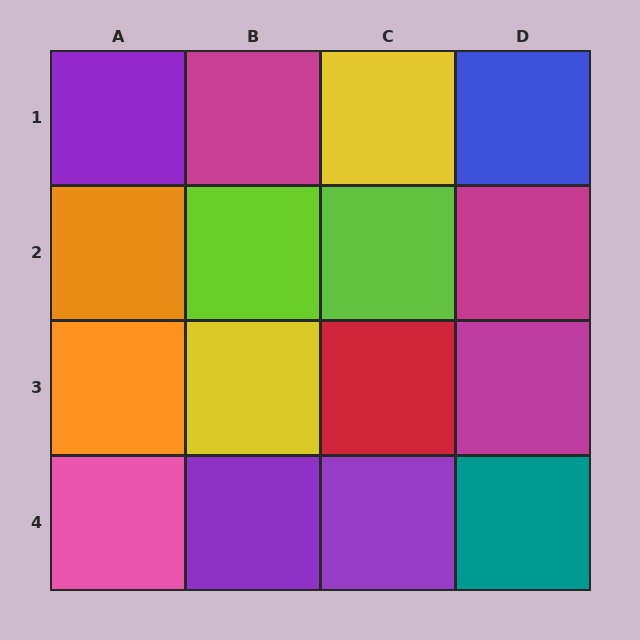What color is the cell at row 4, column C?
Purple.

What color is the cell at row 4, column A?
Pink.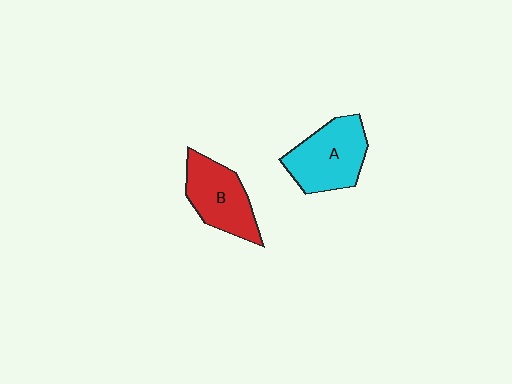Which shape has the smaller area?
Shape B (red).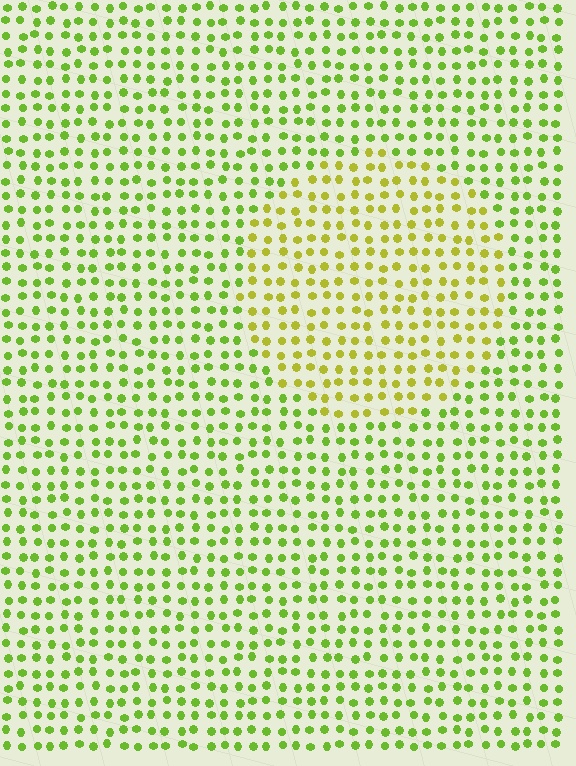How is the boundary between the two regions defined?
The boundary is defined purely by a slight shift in hue (about 30 degrees). Spacing, size, and orientation are identical on both sides.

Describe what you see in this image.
The image is filled with small lime elements in a uniform arrangement. A circle-shaped region is visible where the elements are tinted to a slightly different hue, forming a subtle color boundary.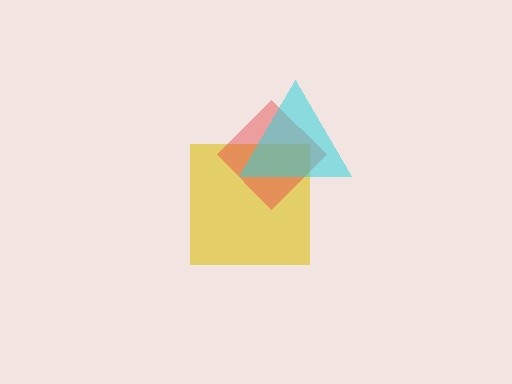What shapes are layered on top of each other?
The layered shapes are: a yellow square, a red diamond, a cyan triangle.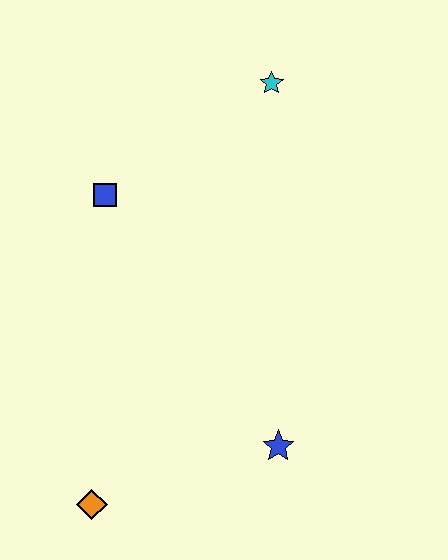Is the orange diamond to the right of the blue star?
No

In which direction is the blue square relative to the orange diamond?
The blue square is above the orange diamond.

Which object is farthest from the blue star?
The cyan star is farthest from the blue star.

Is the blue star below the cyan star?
Yes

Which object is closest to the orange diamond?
The blue star is closest to the orange diamond.